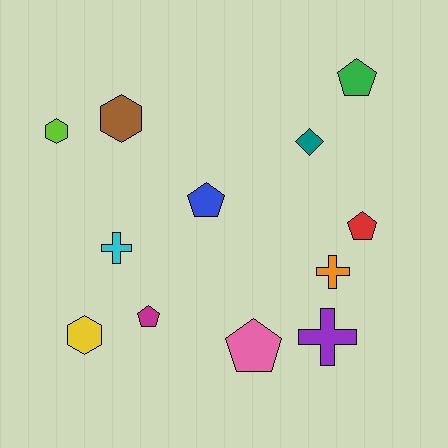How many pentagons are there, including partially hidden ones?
There are 5 pentagons.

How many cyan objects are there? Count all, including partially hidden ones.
There is 1 cyan object.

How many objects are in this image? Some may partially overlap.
There are 12 objects.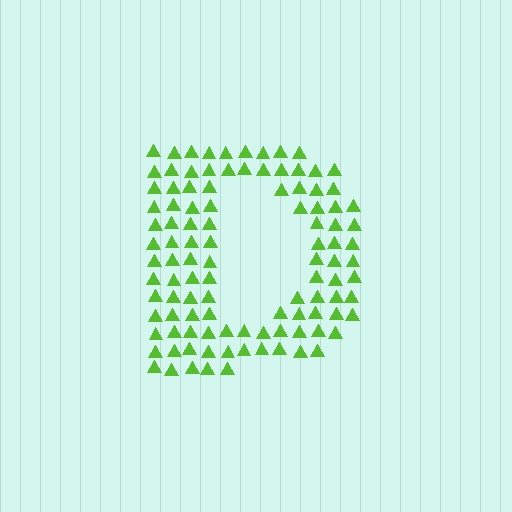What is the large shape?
The large shape is the letter D.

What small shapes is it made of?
It is made of small triangles.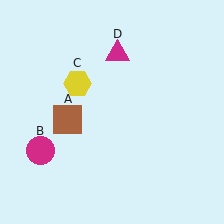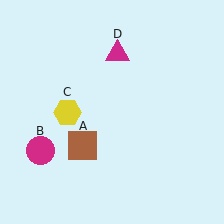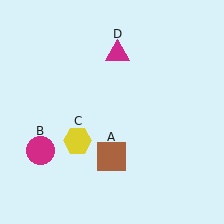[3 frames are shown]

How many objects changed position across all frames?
2 objects changed position: brown square (object A), yellow hexagon (object C).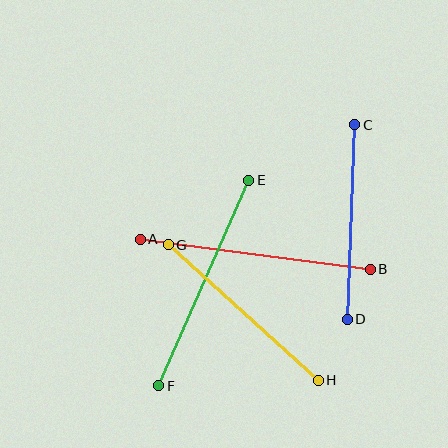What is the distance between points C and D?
The distance is approximately 195 pixels.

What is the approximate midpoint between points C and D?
The midpoint is at approximately (351, 222) pixels.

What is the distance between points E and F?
The distance is approximately 224 pixels.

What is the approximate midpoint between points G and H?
The midpoint is at approximately (243, 313) pixels.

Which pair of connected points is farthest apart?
Points A and B are farthest apart.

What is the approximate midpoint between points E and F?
The midpoint is at approximately (204, 283) pixels.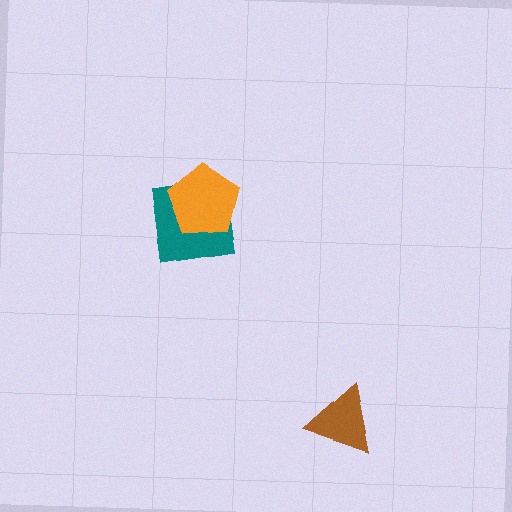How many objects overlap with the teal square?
1 object overlaps with the teal square.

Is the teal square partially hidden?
Yes, it is partially covered by another shape.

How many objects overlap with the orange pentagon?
1 object overlaps with the orange pentagon.